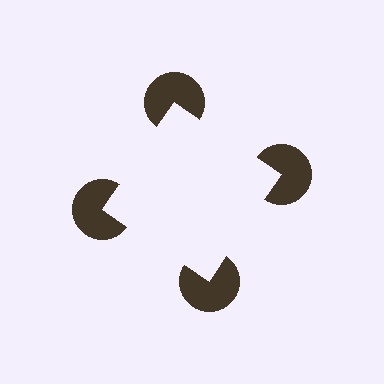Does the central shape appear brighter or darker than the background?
It typically appears slightly brighter than the background, even though no actual brightness change is drawn.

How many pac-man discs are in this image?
There are 4 — one at each vertex of the illusory square.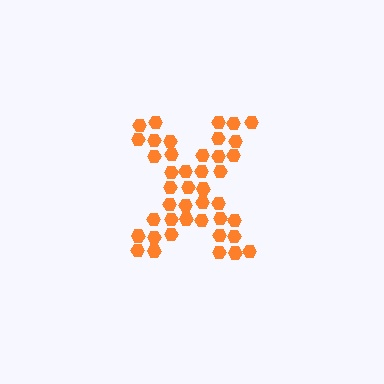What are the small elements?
The small elements are hexagons.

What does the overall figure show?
The overall figure shows the letter X.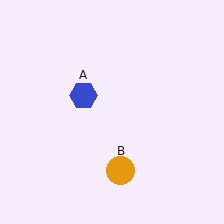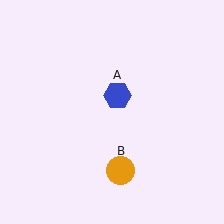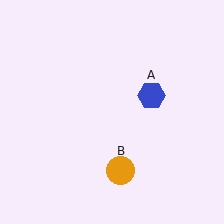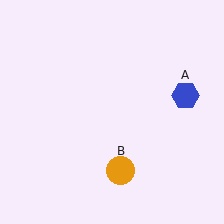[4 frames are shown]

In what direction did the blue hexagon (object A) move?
The blue hexagon (object A) moved right.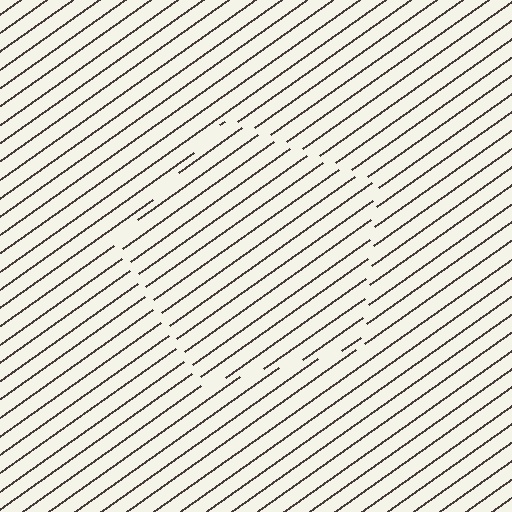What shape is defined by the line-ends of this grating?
An illusory pentagon. The interior of the shape contains the same grating, shifted by half a period — the contour is defined by the phase discontinuity where line-ends from the inner and outer gratings abut.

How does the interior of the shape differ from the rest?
The interior of the shape contains the same grating, shifted by half a period — the contour is defined by the phase discontinuity where line-ends from the inner and outer gratings abut.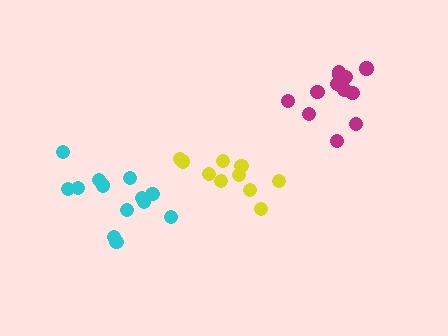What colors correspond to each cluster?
The clusters are colored: yellow, magenta, cyan.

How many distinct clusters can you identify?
There are 3 distinct clusters.